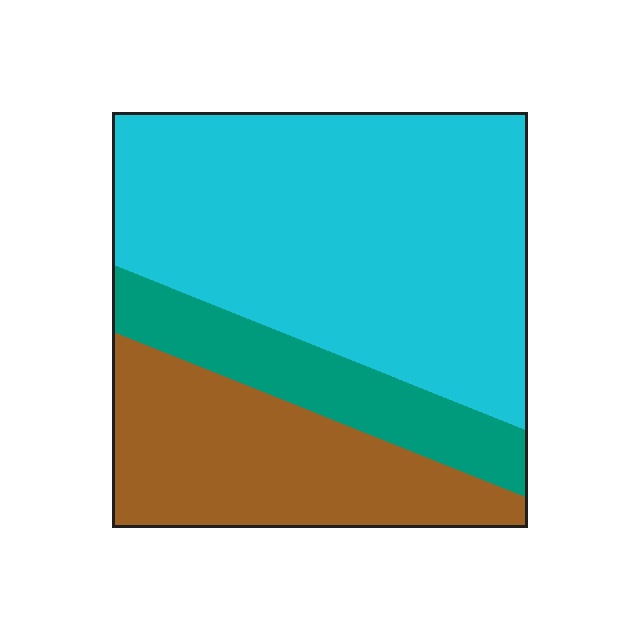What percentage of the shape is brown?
Brown takes up between a sixth and a third of the shape.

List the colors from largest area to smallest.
From largest to smallest: cyan, brown, teal.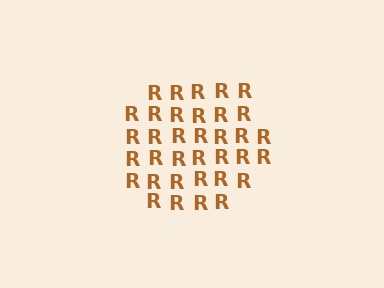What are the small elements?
The small elements are letter R's.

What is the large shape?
The large shape is a hexagon.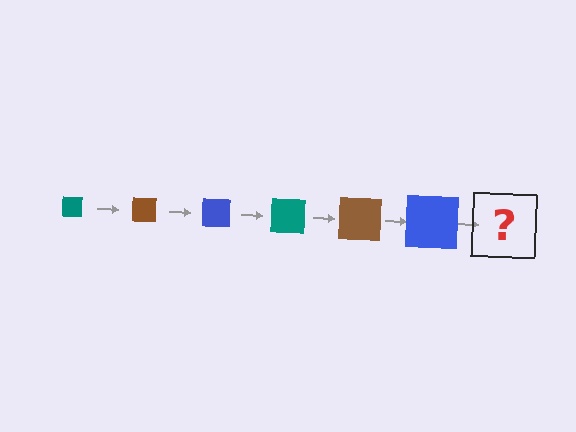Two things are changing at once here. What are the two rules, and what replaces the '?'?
The two rules are that the square grows larger each step and the color cycles through teal, brown, and blue. The '?' should be a teal square, larger than the previous one.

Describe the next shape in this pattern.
It should be a teal square, larger than the previous one.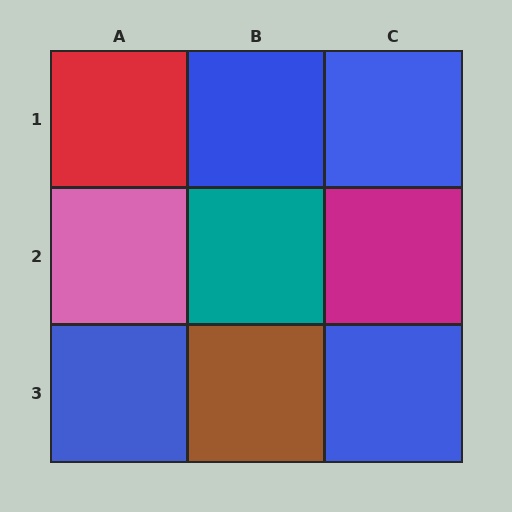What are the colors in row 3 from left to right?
Blue, brown, blue.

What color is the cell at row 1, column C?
Blue.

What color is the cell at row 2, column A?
Pink.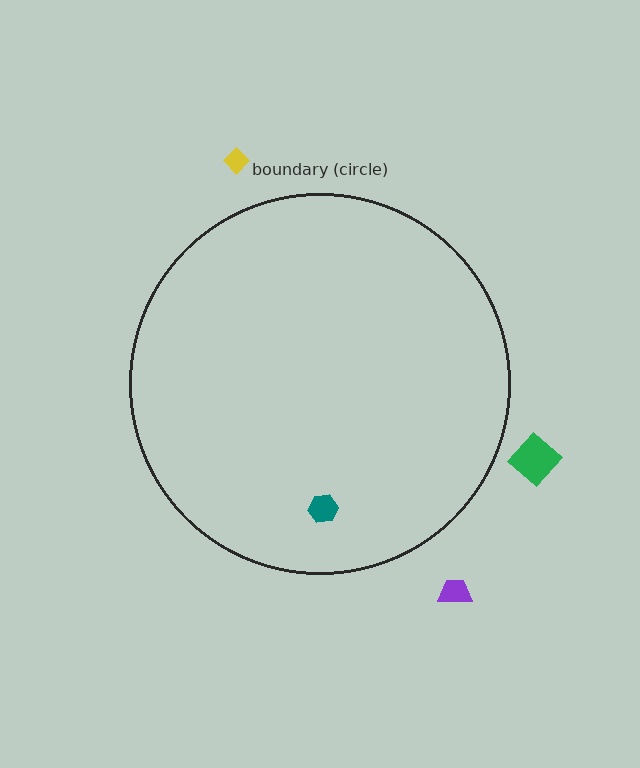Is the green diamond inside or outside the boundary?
Outside.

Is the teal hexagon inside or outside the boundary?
Inside.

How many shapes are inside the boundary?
1 inside, 3 outside.